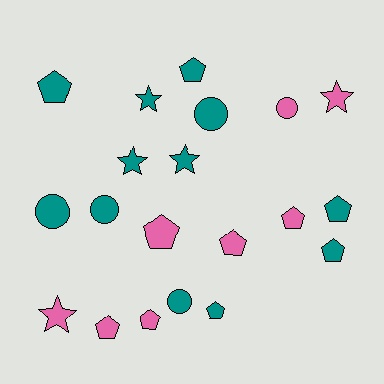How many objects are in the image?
There are 20 objects.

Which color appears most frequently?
Teal, with 12 objects.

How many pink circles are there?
There is 1 pink circle.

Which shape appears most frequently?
Pentagon, with 10 objects.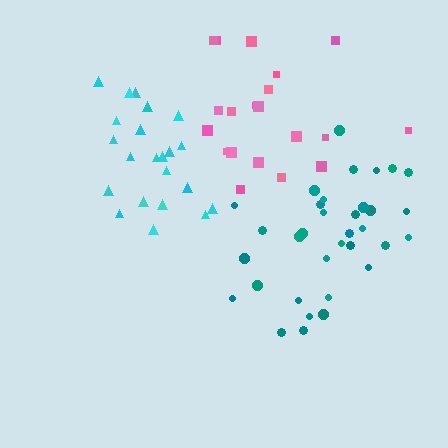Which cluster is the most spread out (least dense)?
Pink.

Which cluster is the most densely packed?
Cyan.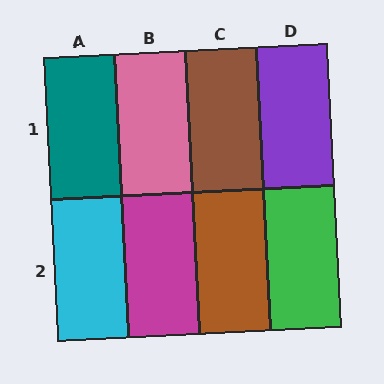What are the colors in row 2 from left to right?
Cyan, magenta, brown, green.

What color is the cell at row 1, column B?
Pink.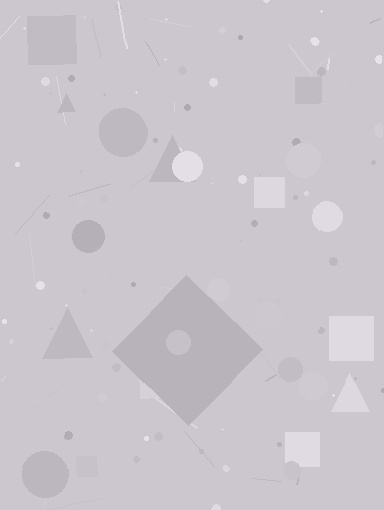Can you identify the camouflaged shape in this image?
The camouflaged shape is a diamond.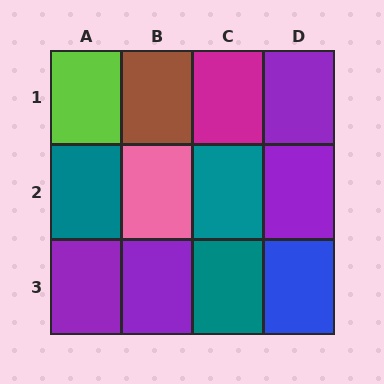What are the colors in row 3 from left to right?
Purple, purple, teal, blue.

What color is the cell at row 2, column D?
Purple.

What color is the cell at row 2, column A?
Teal.